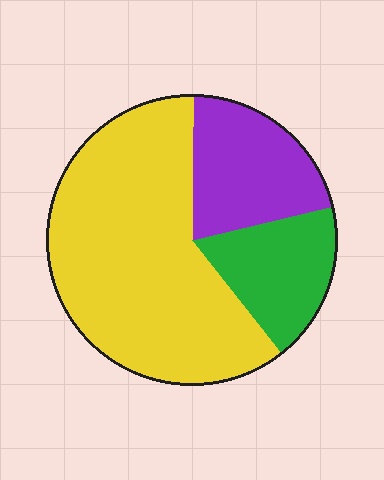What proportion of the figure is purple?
Purple covers around 20% of the figure.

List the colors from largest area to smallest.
From largest to smallest: yellow, purple, green.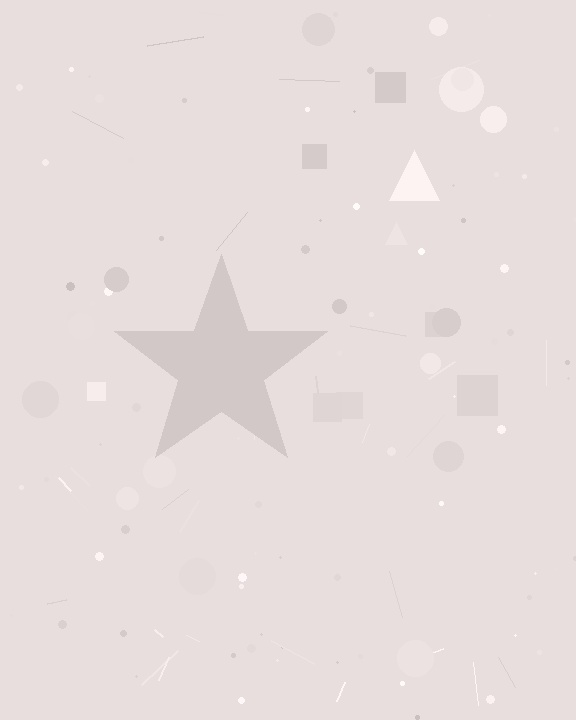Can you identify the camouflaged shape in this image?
The camouflaged shape is a star.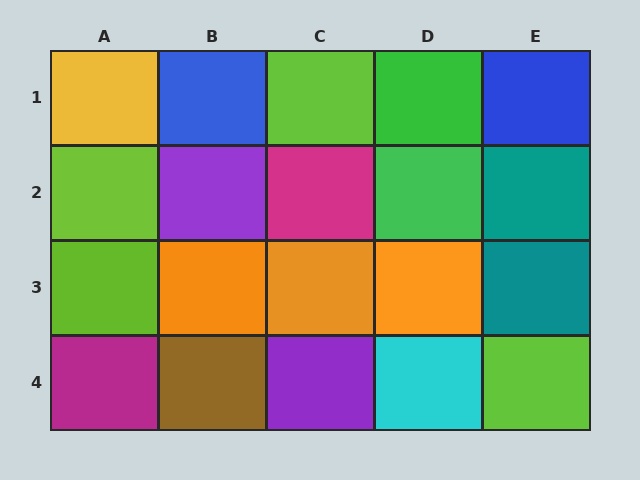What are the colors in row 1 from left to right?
Yellow, blue, lime, green, blue.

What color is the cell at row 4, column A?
Magenta.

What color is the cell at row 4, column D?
Cyan.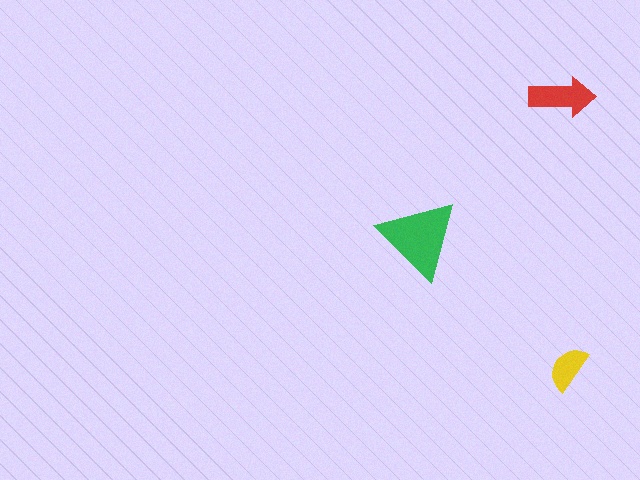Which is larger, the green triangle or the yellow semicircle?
The green triangle.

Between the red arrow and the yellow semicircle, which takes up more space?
The red arrow.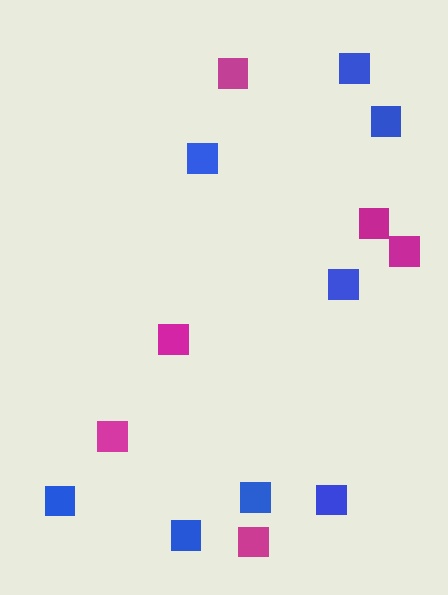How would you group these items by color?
There are 2 groups: one group of blue squares (8) and one group of magenta squares (6).